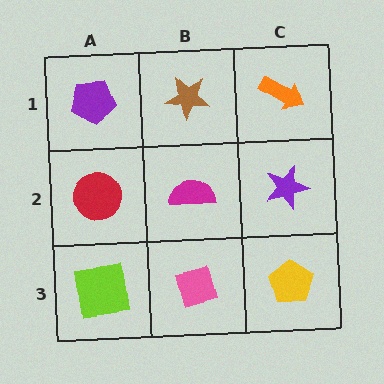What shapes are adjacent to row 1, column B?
A magenta semicircle (row 2, column B), a purple pentagon (row 1, column A), an orange arrow (row 1, column C).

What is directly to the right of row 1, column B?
An orange arrow.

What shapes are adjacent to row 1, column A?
A red circle (row 2, column A), a brown star (row 1, column B).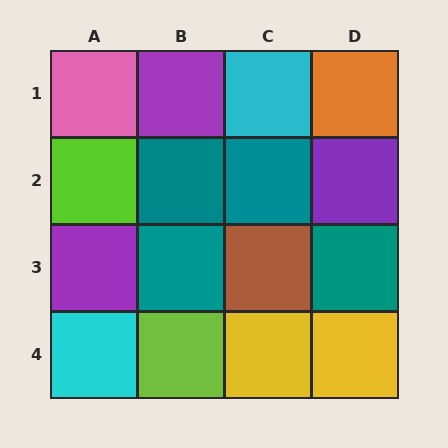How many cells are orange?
1 cell is orange.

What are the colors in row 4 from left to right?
Cyan, lime, yellow, yellow.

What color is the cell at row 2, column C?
Teal.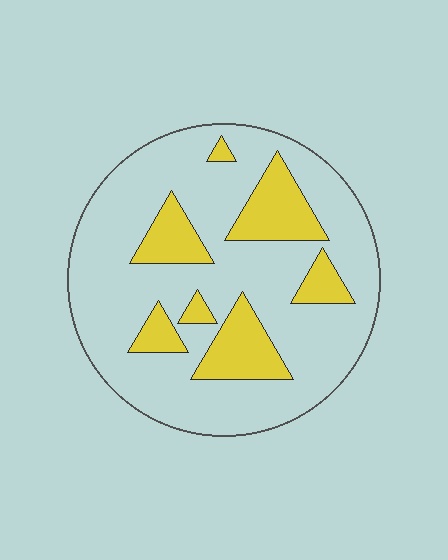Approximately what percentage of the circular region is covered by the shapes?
Approximately 25%.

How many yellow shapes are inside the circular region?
7.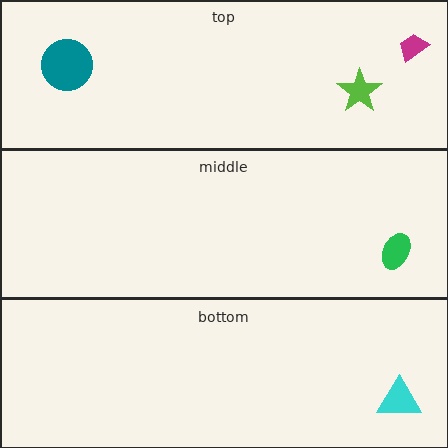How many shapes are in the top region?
3.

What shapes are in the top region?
The lime star, the teal circle, the magenta trapezoid.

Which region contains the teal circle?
The top region.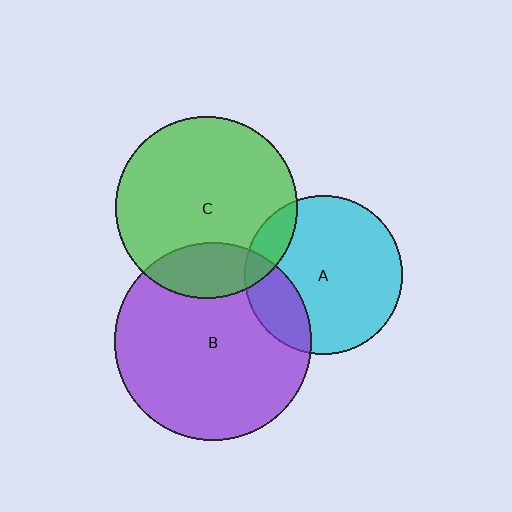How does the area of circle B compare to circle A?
Approximately 1.5 times.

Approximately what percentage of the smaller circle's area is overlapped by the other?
Approximately 20%.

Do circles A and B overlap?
Yes.